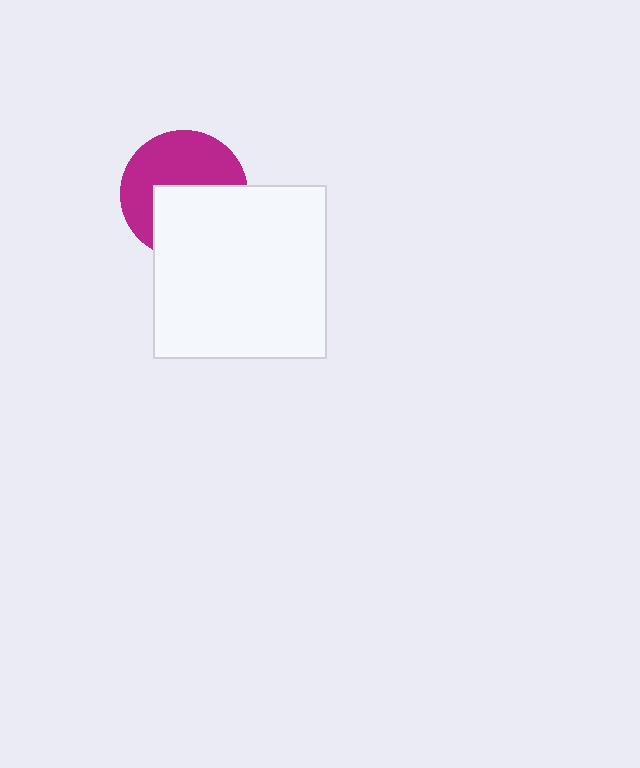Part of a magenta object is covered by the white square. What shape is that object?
It is a circle.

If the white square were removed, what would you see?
You would see the complete magenta circle.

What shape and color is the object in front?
The object in front is a white square.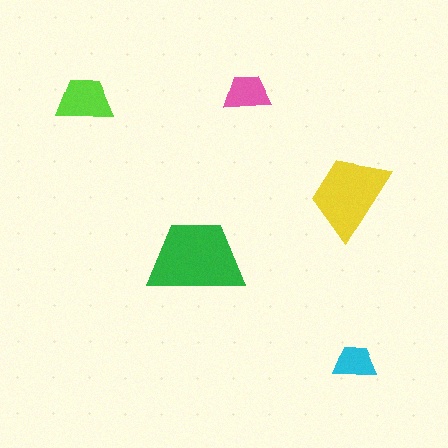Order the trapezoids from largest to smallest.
the green one, the yellow one, the lime one, the pink one, the cyan one.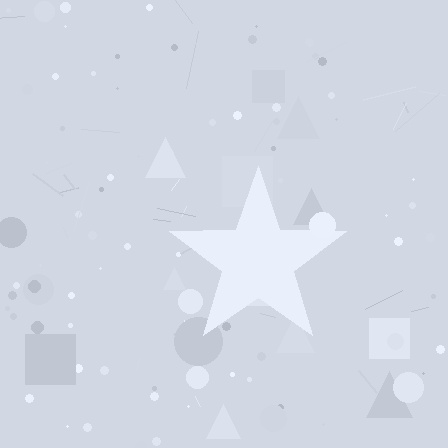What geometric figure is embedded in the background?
A star is embedded in the background.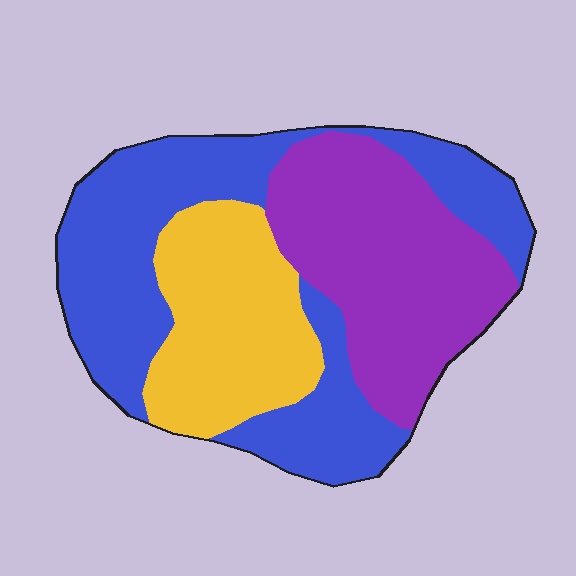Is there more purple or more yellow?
Purple.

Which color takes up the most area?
Blue, at roughly 45%.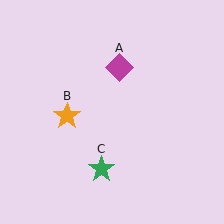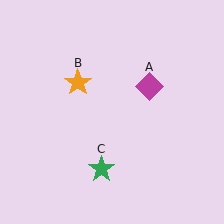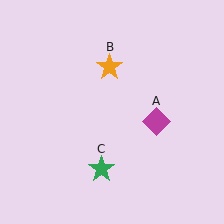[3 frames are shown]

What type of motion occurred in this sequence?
The magenta diamond (object A), orange star (object B) rotated clockwise around the center of the scene.